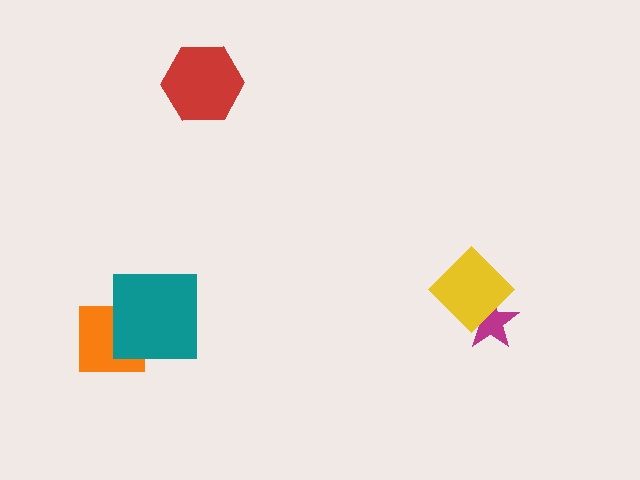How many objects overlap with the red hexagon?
0 objects overlap with the red hexagon.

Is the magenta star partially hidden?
Yes, it is partially covered by another shape.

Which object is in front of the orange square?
The teal square is in front of the orange square.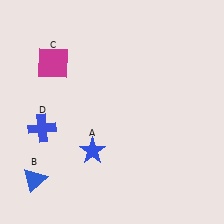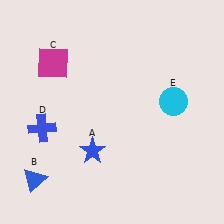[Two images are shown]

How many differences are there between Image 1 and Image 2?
There is 1 difference between the two images.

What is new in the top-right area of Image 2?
A cyan circle (E) was added in the top-right area of Image 2.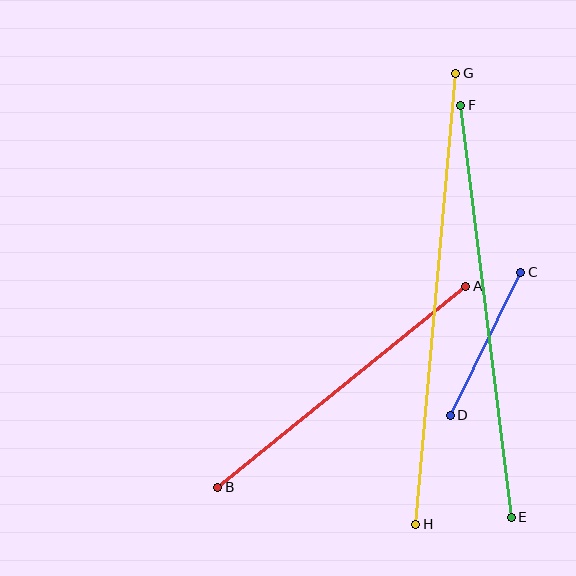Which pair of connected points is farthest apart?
Points G and H are farthest apart.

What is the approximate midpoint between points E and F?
The midpoint is at approximately (486, 311) pixels.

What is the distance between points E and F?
The distance is approximately 415 pixels.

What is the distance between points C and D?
The distance is approximately 159 pixels.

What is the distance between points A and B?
The distance is approximately 319 pixels.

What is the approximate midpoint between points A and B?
The midpoint is at approximately (342, 387) pixels.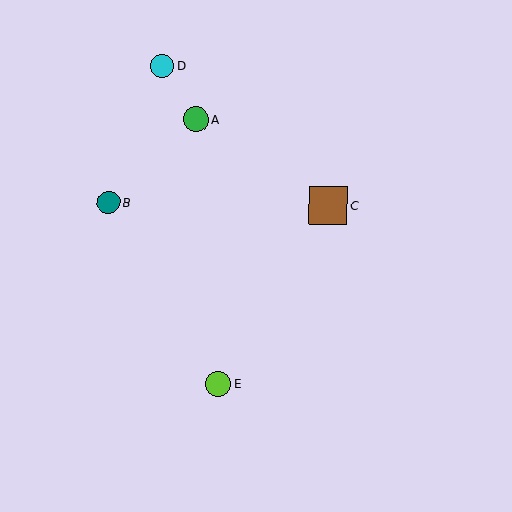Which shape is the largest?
The brown square (labeled C) is the largest.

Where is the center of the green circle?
The center of the green circle is at (196, 119).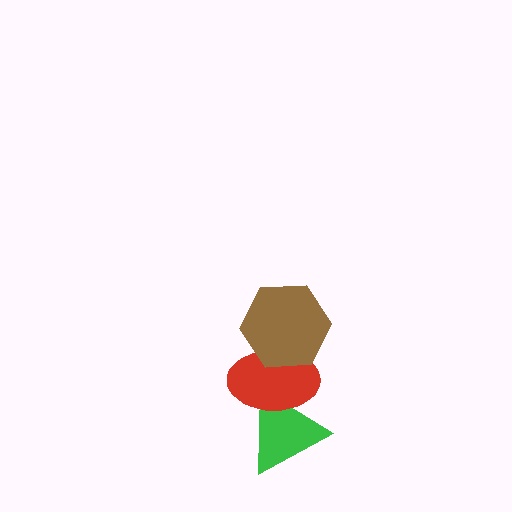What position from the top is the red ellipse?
The red ellipse is 2nd from the top.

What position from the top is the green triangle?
The green triangle is 3rd from the top.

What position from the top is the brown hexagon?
The brown hexagon is 1st from the top.